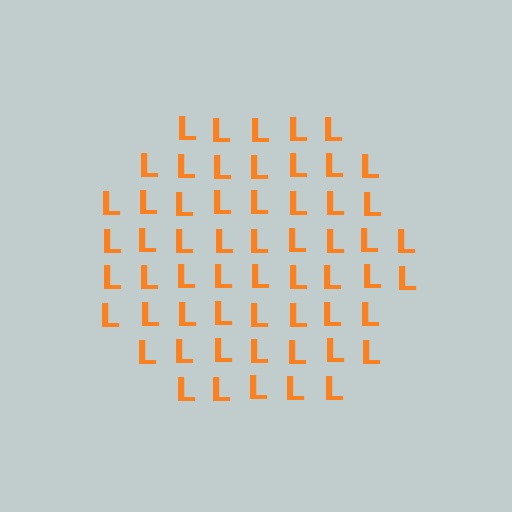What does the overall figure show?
The overall figure shows a hexagon.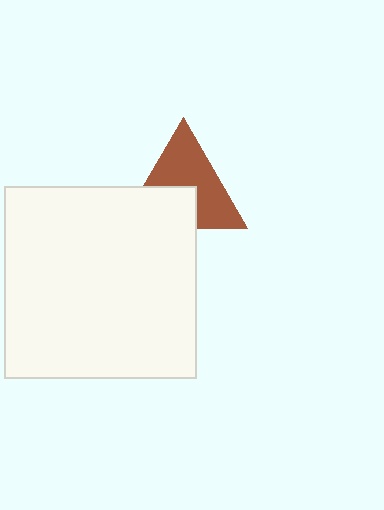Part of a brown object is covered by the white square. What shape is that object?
It is a triangle.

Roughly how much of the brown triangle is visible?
About half of it is visible (roughly 60%).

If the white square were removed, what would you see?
You would see the complete brown triangle.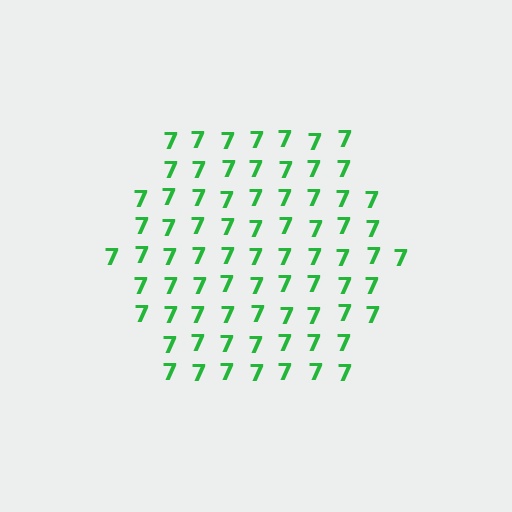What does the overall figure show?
The overall figure shows a hexagon.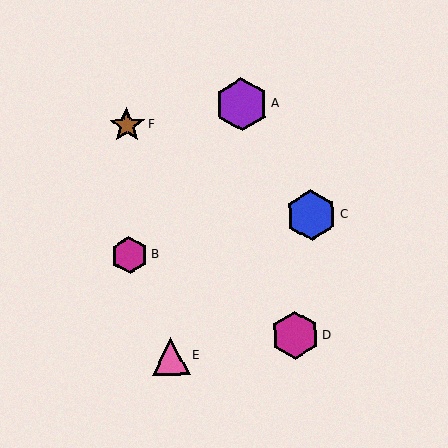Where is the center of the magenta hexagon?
The center of the magenta hexagon is at (130, 255).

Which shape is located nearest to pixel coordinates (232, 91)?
The purple hexagon (labeled A) at (241, 104) is nearest to that location.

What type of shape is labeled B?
Shape B is a magenta hexagon.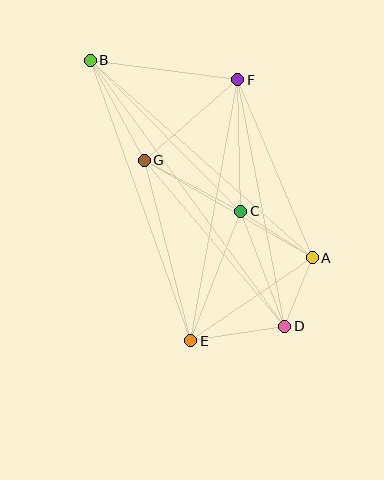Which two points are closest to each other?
Points A and D are closest to each other.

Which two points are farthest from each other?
Points B and D are farthest from each other.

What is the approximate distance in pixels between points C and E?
The distance between C and E is approximately 139 pixels.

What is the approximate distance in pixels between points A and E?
The distance between A and E is approximately 147 pixels.